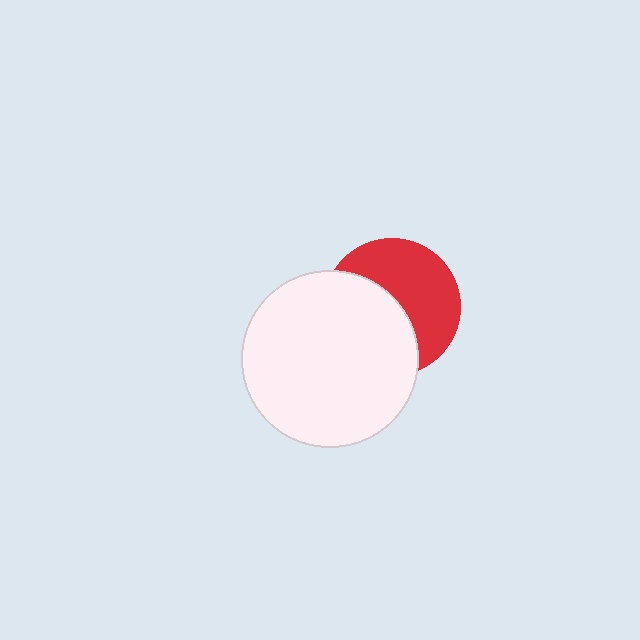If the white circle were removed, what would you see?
You would see the complete red circle.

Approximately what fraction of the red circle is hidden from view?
Roughly 49% of the red circle is hidden behind the white circle.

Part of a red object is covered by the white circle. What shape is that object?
It is a circle.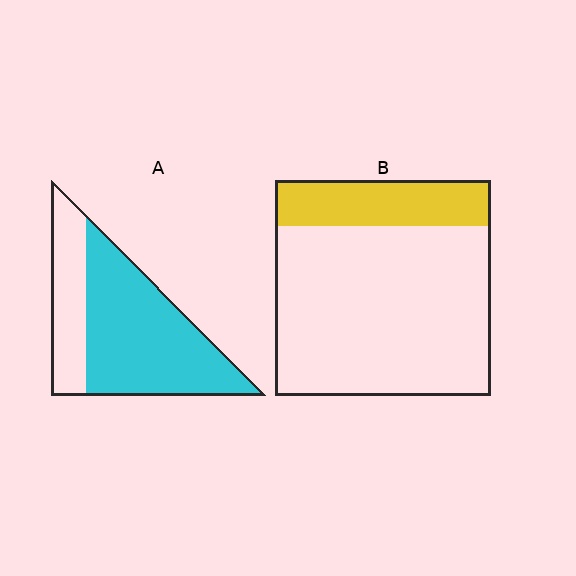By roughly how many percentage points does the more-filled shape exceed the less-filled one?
By roughly 50 percentage points (A over B).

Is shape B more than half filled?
No.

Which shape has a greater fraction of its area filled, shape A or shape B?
Shape A.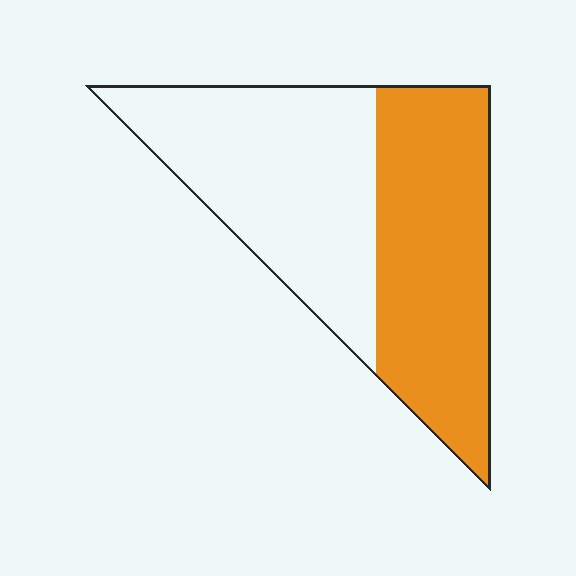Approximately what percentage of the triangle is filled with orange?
Approximately 50%.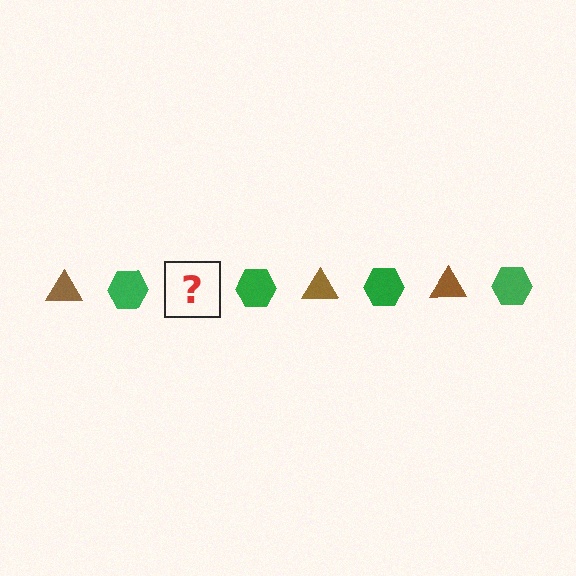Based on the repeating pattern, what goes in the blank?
The blank should be a brown triangle.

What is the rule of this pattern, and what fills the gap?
The rule is that the pattern alternates between brown triangle and green hexagon. The gap should be filled with a brown triangle.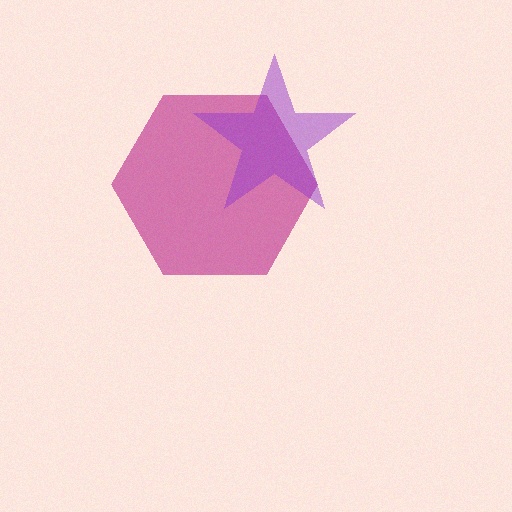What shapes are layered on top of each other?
The layered shapes are: a magenta hexagon, a purple star.